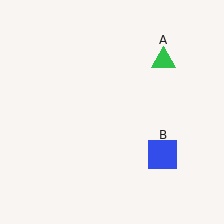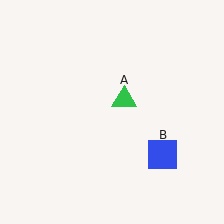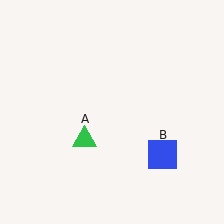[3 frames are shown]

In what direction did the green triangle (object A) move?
The green triangle (object A) moved down and to the left.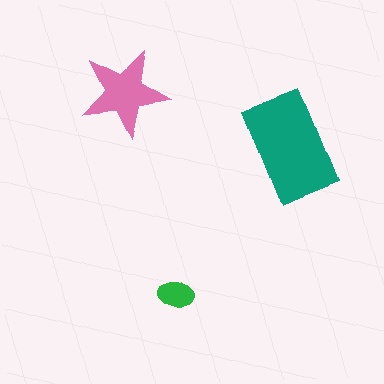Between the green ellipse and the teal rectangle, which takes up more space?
The teal rectangle.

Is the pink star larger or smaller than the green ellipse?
Larger.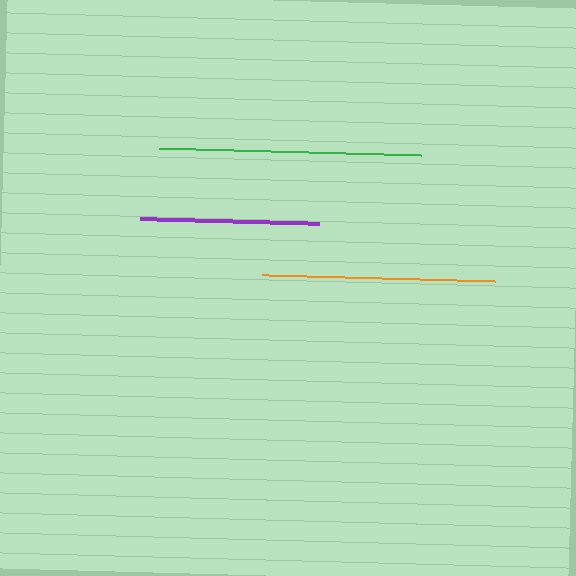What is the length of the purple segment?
The purple segment is approximately 179 pixels long.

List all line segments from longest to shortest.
From longest to shortest: green, orange, purple.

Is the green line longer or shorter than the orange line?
The green line is longer than the orange line.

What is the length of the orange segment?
The orange segment is approximately 233 pixels long.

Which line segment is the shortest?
The purple line is the shortest at approximately 179 pixels.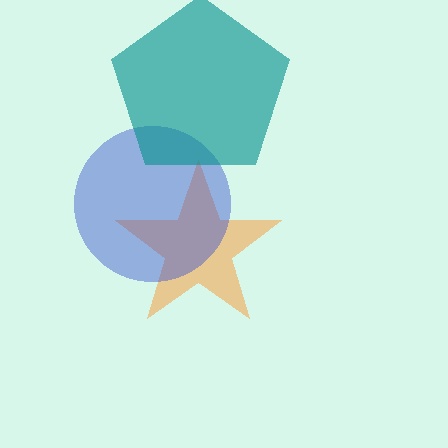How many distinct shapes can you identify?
There are 3 distinct shapes: an orange star, a blue circle, a teal pentagon.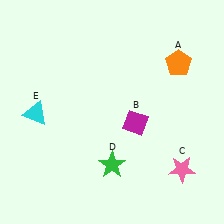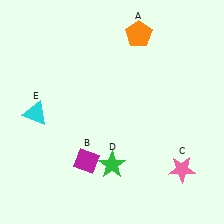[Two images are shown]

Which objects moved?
The objects that moved are: the orange pentagon (A), the magenta diamond (B).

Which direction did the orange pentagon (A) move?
The orange pentagon (A) moved left.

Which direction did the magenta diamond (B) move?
The magenta diamond (B) moved left.